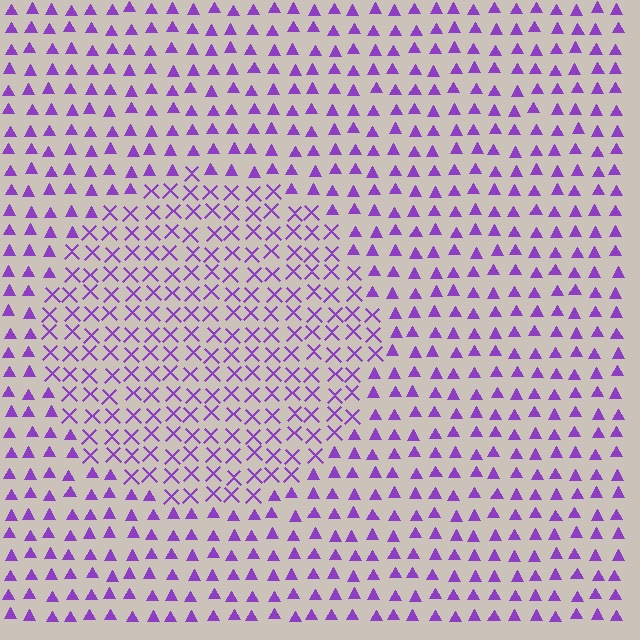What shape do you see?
I see a circle.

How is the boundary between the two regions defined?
The boundary is defined by a change in element shape: X marks inside vs. triangles outside. All elements share the same color and spacing.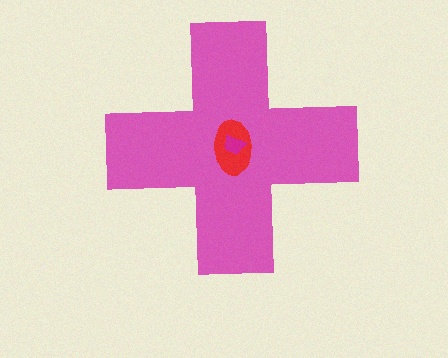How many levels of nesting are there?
3.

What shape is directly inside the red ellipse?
The magenta trapezoid.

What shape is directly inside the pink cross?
The red ellipse.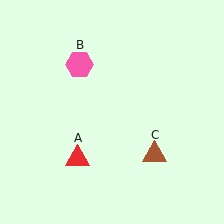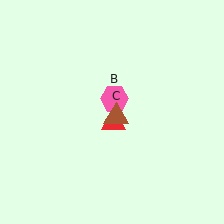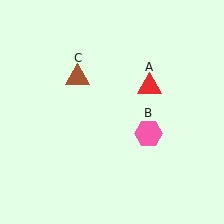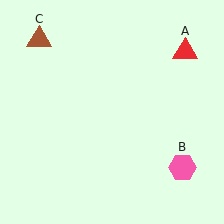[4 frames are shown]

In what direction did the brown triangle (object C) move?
The brown triangle (object C) moved up and to the left.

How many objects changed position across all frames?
3 objects changed position: red triangle (object A), pink hexagon (object B), brown triangle (object C).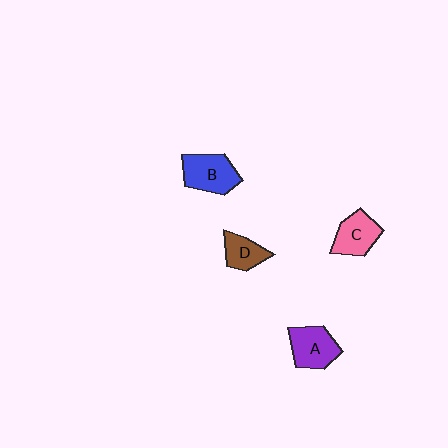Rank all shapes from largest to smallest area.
From largest to smallest: B (blue), A (purple), C (pink), D (brown).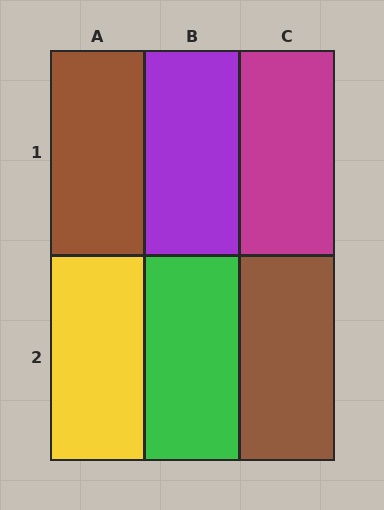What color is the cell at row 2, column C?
Brown.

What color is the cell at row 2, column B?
Green.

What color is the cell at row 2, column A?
Yellow.